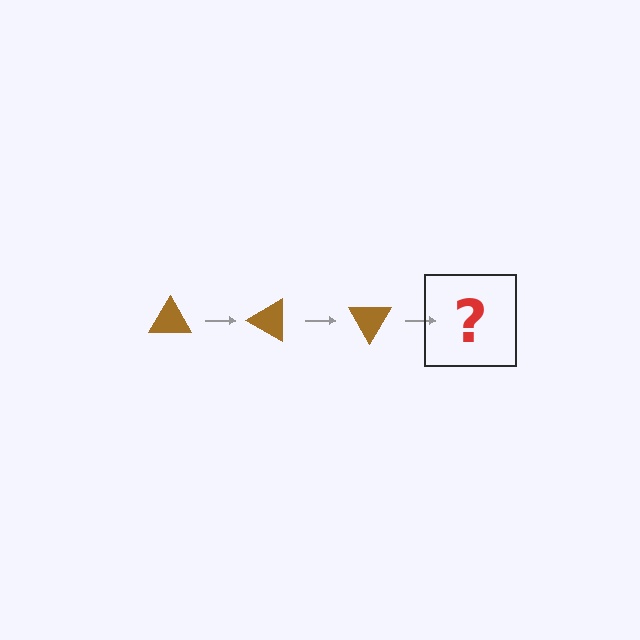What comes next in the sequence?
The next element should be a brown triangle rotated 90 degrees.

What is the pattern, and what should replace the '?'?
The pattern is that the triangle rotates 30 degrees each step. The '?' should be a brown triangle rotated 90 degrees.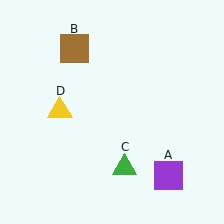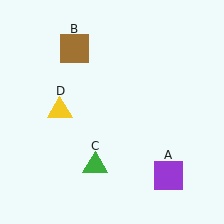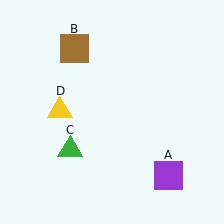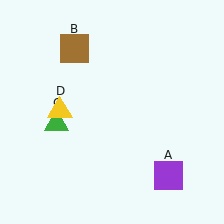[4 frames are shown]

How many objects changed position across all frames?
1 object changed position: green triangle (object C).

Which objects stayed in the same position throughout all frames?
Purple square (object A) and brown square (object B) and yellow triangle (object D) remained stationary.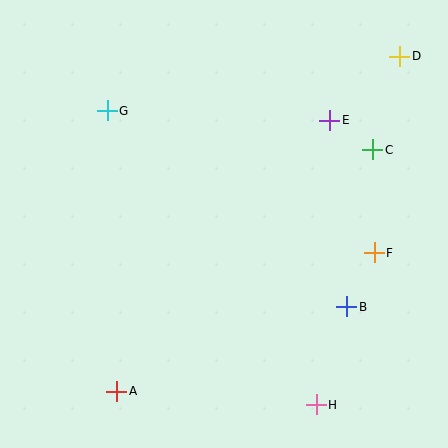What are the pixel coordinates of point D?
Point D is at (400, 56).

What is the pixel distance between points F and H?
The distance between F and H is 163 pixels.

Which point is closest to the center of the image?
Point B at (347, 307) is closest to the center.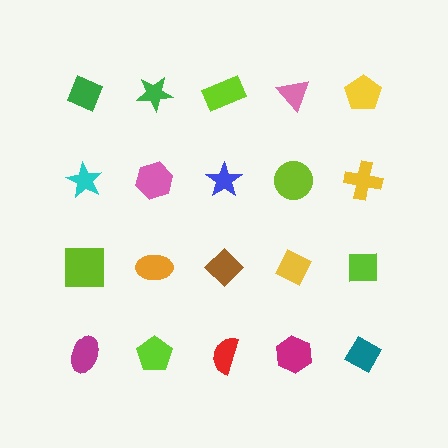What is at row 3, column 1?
A lime square.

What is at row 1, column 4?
A pink triangle.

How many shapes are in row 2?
5 shapes.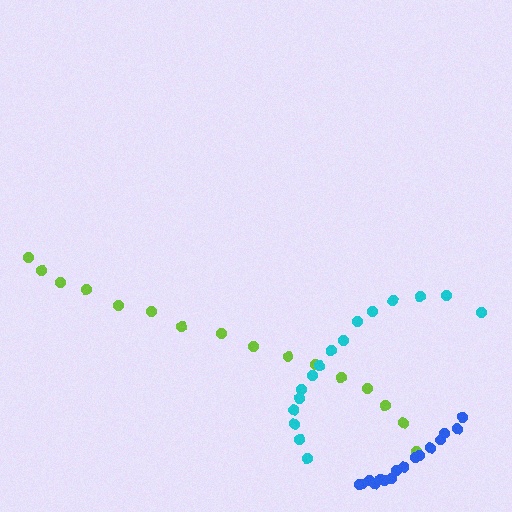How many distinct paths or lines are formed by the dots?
There are 3 distinct paths.